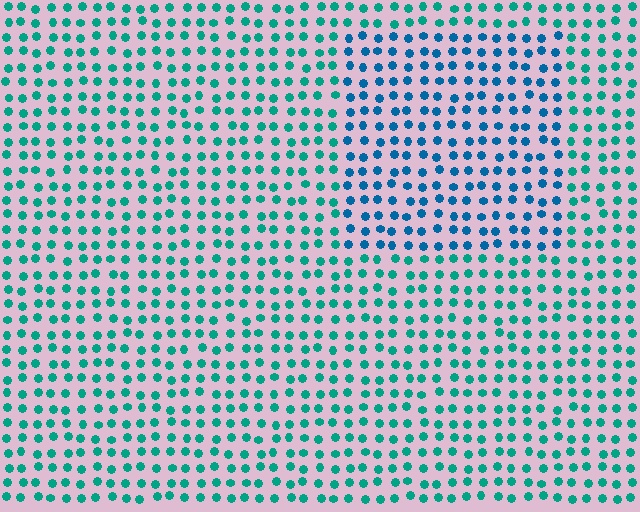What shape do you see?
I see a rectangle.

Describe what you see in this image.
The image is filled with small teal elements in a uniform arrangement. A rectangle-shaped region is visible where the elements are tinted to a slightly different hue, forming a subtle color boundary.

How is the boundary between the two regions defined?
The boundary is defined purely by a slight shift in hue (about 33 degrees). Spacing, size, and orientation are identical on both sides.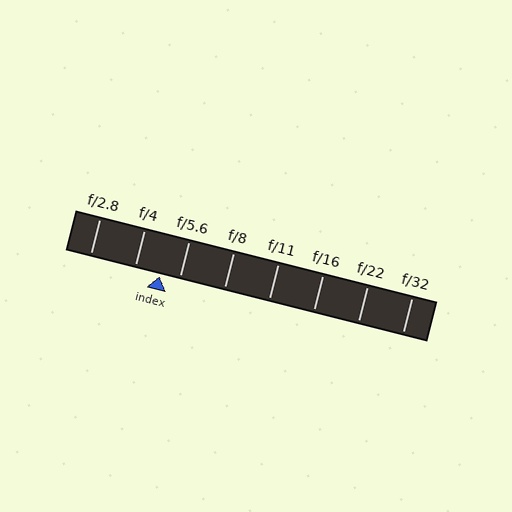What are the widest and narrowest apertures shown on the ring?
The widest aperture shown is f/2.8 and the narrowest is f/32.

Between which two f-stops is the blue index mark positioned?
The index mark is between f/4 and f/5.6.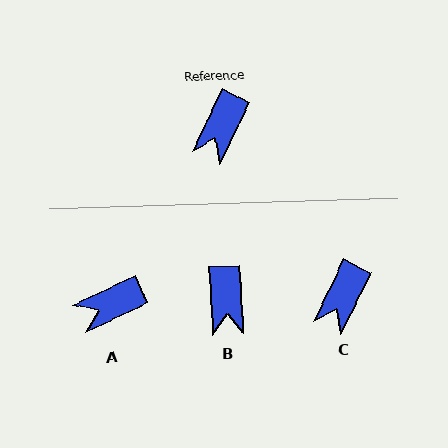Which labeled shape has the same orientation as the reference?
C.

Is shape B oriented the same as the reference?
No, it is off by about 29 degrees.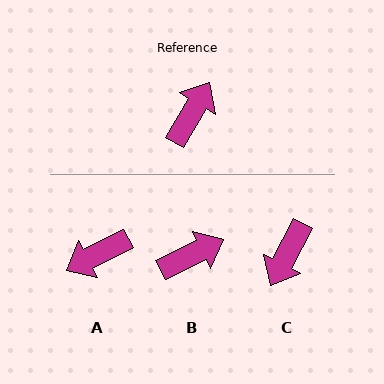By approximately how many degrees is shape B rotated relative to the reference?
Approximately 34 degrees clockwise.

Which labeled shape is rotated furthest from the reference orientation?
C, about 177 degrees away.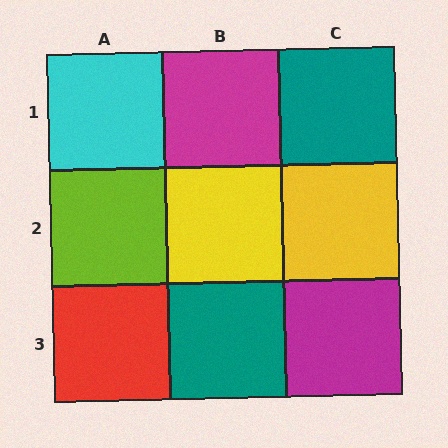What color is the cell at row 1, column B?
Magenta.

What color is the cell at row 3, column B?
Teal.